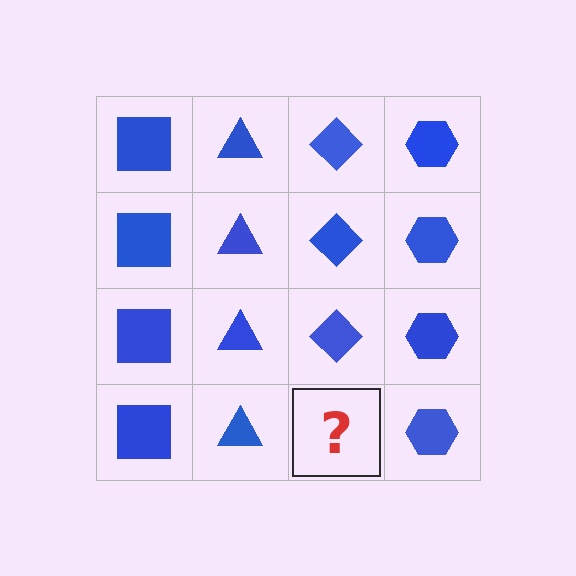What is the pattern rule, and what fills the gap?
The rule is that each column has a consistent shape. The gap should be filled with a blue diamond.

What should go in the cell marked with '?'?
The missing cell should contain a blue diamond.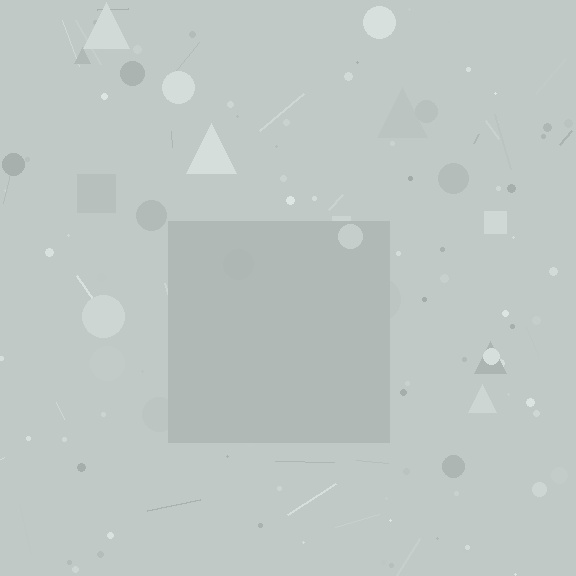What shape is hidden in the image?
A square is hidden in the image.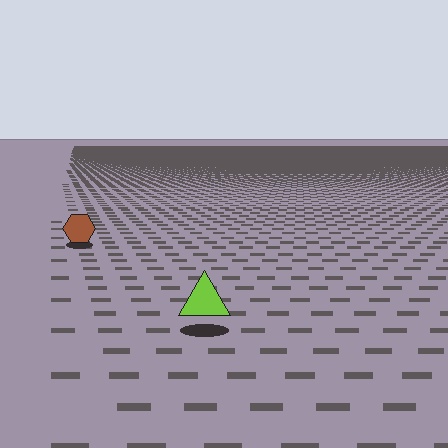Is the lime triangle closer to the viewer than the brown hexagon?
Yes. The lime triangle is closer — you can tell from the texture gradient: the ground texture is coarser near it.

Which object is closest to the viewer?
The lime triangle is closest. The texture marks near it are larger and more spread out.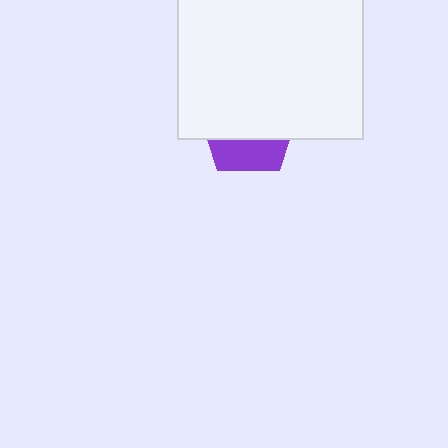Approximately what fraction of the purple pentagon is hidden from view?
Roughly 66% of the purple pentagon is hidden behind the white square.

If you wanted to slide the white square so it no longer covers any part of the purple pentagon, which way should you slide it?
Slide it up — that is the most direct way to separate the two shapes.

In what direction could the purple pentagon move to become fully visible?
The purple pentagon could move down. That would shift it out from behind the white square entirely.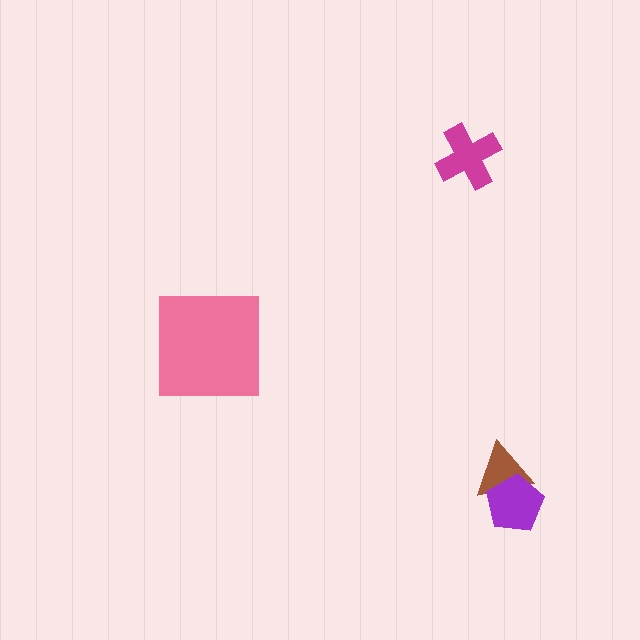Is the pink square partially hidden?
No, no other shape covers it.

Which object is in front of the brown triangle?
The purple pentagon is in front of the brown triangle.